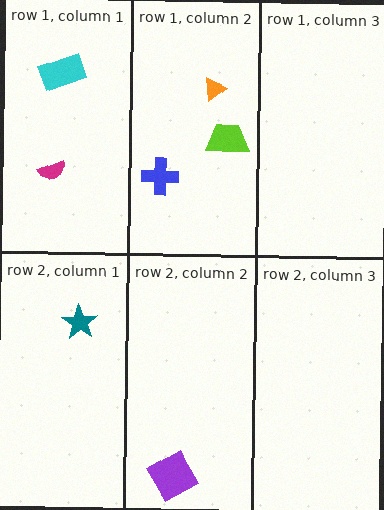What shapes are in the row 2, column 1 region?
The teal star.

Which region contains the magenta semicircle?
The row 1, column 1 region.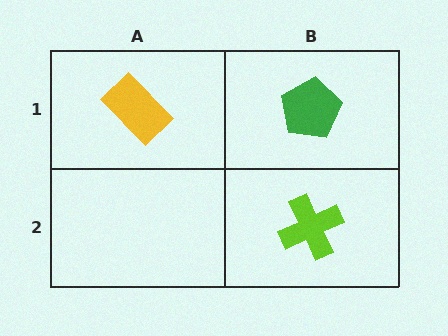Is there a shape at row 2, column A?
No, that cell is empty.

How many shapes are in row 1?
2 shapes.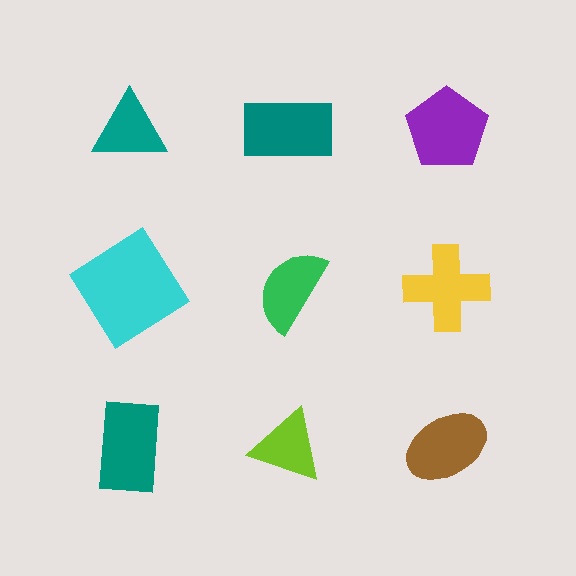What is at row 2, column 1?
A cyan diamond.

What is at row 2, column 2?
A green semicircle.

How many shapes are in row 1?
3 shapes.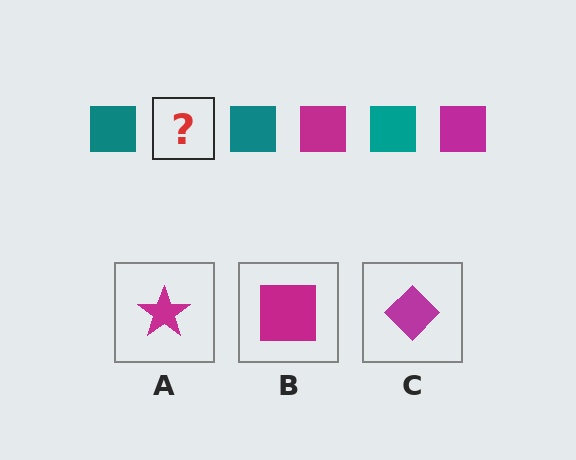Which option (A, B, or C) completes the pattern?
B.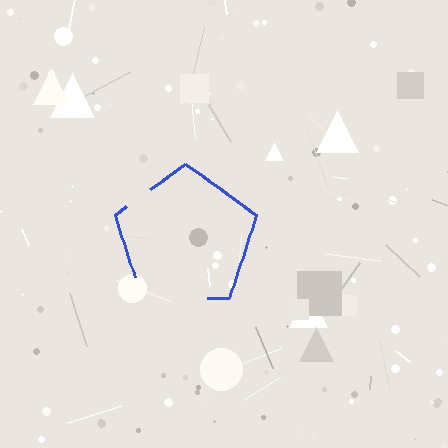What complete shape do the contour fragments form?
The contour fragments form a pentagon.